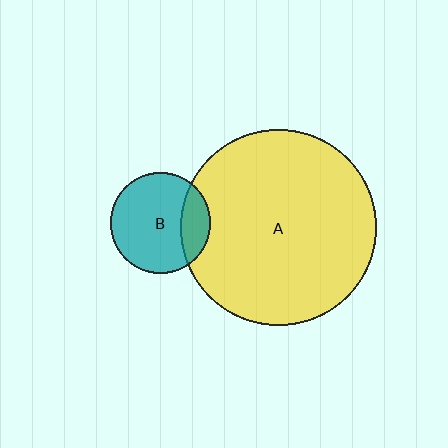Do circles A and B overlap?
Yes.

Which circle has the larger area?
Circle A (yellow).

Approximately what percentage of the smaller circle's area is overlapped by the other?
Approximately 20%.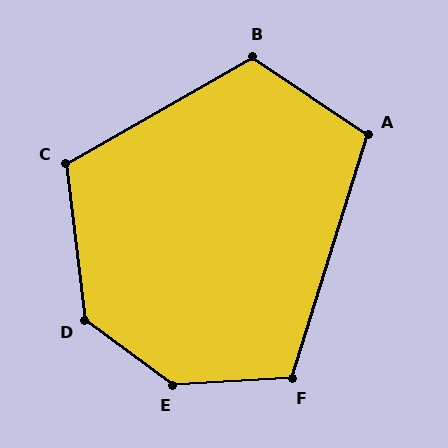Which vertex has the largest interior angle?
E, at approximately 140 degrees.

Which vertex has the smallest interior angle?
A, at approximately 107 degrees.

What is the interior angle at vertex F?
Approximately 110 degrees (obtuse).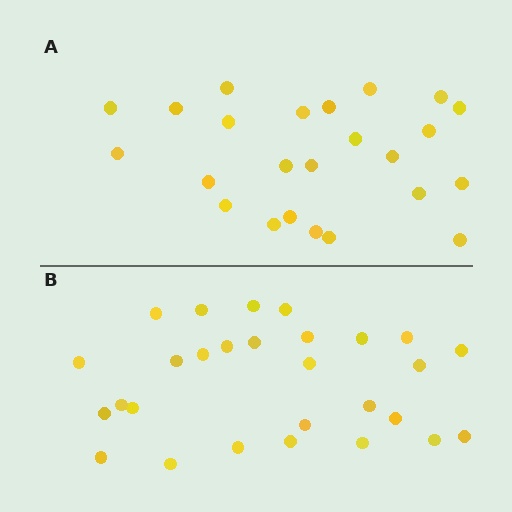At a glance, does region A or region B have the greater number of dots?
Region B (the bottom region) has more dots.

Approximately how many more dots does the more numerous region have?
Region B has about 4 more dots than region A.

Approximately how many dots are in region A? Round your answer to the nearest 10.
About 20 dots. (The exact count is 24, which rounds to 20.)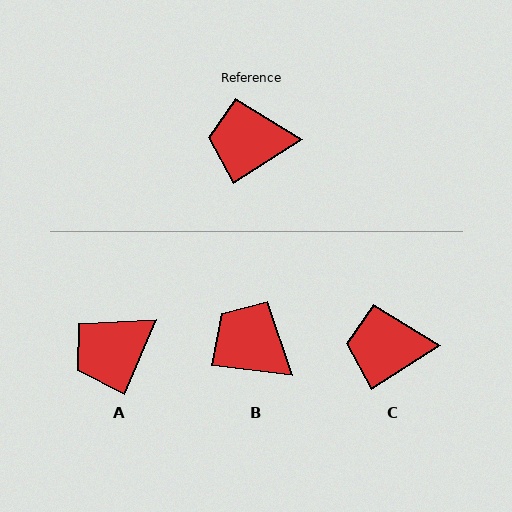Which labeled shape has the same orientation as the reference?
C.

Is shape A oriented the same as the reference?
No, it is off by about 34 degrees.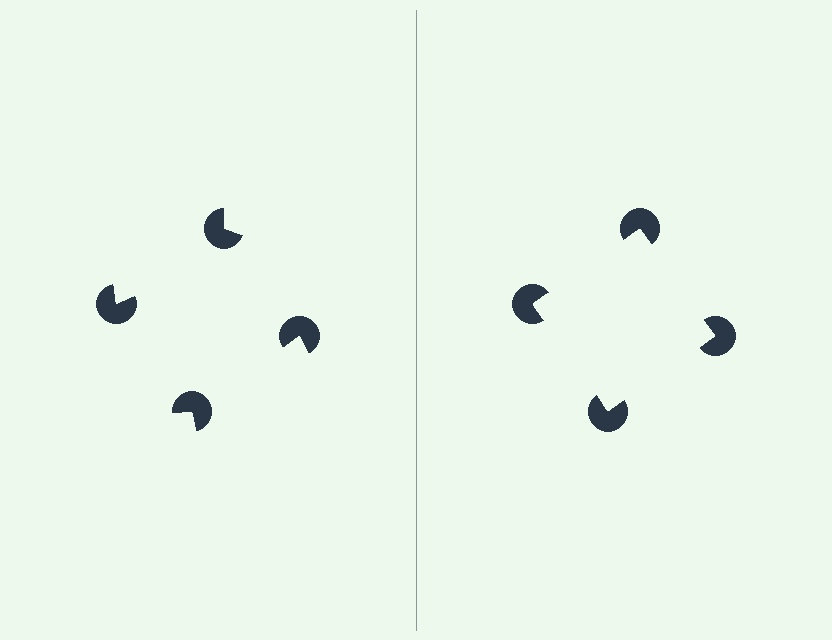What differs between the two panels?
The pac-man discs are positioned identically on both sides; only the wedge orientations differ. On the right they align to a square; on the left they are misaligned.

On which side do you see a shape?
An illusory square appears on the right side. On the left side the wedge cuts are rotated, so no coherent shape forms.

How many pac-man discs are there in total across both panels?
8 — 4 on each side.